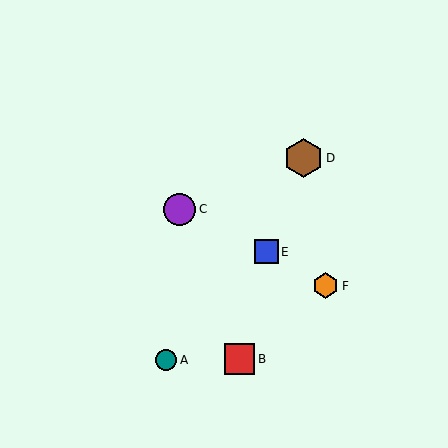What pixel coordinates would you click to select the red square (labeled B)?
Click at (240, 359) to select the red square B.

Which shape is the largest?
The brown hexagon (labeled D) is the largest.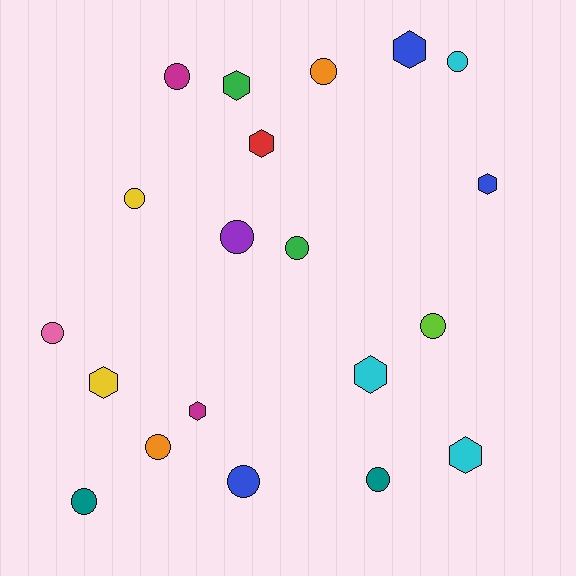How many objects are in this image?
There are 20 objects.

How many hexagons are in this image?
There are 8 hexagons.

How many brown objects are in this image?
There are no brown objects.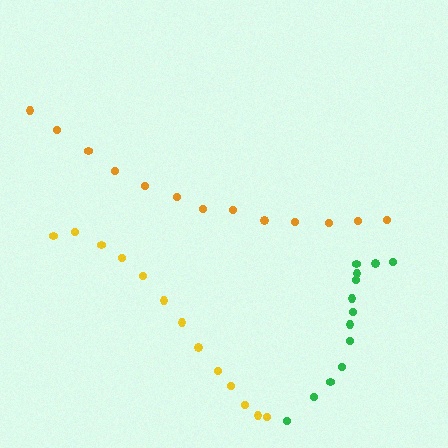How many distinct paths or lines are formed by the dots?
There are 3 distinct paths.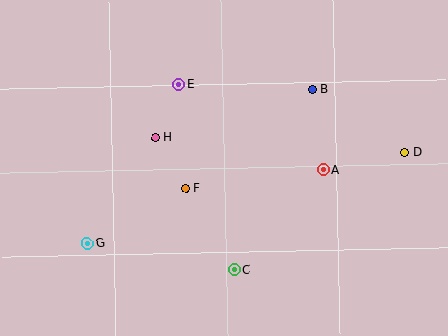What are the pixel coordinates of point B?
Point B is at (313, 90).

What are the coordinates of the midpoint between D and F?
The midpoint between D and F is at (295, 170).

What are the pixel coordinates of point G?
Point G is at (87, 243).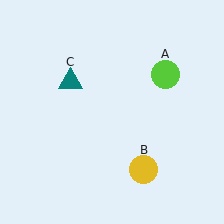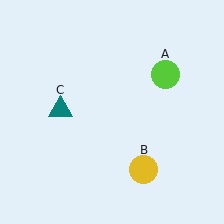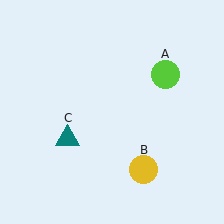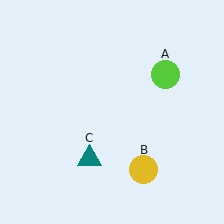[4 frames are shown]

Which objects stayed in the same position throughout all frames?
Lime circle (object A) and yellow circle (object B) remained stationary.